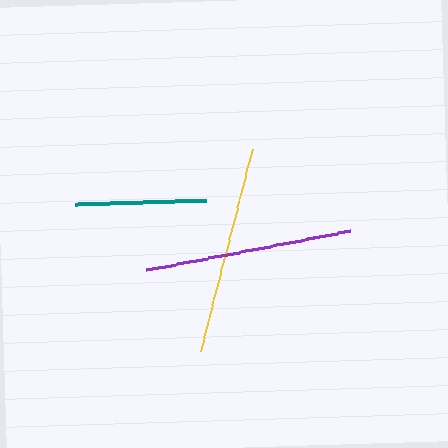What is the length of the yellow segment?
The yellow segment is approximately 209 pixels long.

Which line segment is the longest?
The yellow line is the longest at approximately 209 pixels.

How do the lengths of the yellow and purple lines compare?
The yellow and purple lines are approximately the same length.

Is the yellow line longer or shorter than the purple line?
The yellow line is longer than the purple line.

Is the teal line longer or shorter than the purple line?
The purple line is longer than the teal line.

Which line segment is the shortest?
The teal line is the shortest at approximately 131 pixels.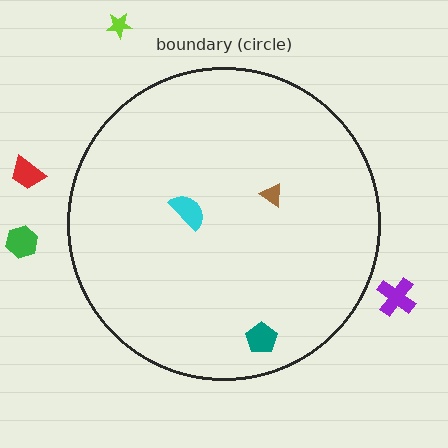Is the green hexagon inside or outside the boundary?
Outside.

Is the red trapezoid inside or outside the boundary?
Outside.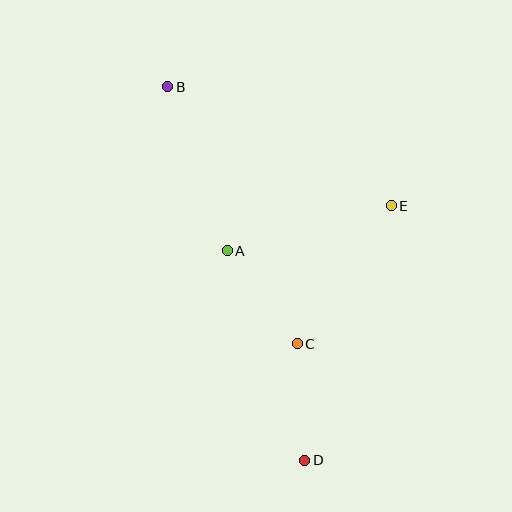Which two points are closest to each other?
Points A and C are closest to each other.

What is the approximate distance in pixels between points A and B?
The distance between A and B is approximately 175 pixels.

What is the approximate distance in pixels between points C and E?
The distance between C and E is approximately 167 pixels.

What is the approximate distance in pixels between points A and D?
The distance between A and D is approximately 223 pixels.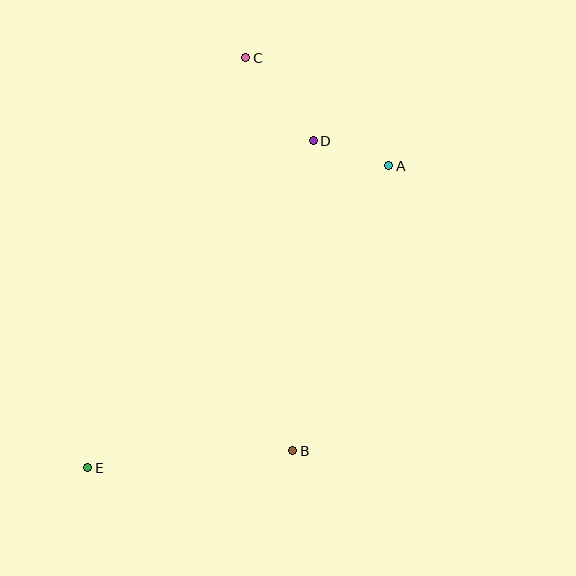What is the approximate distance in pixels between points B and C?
The distance between B and C is approximately 396 pixels.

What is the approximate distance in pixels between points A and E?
The distance between A and E is approximately 427 pixels.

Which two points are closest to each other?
Points A and D are closest to each other.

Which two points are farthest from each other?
Points C and E are farthest from each other.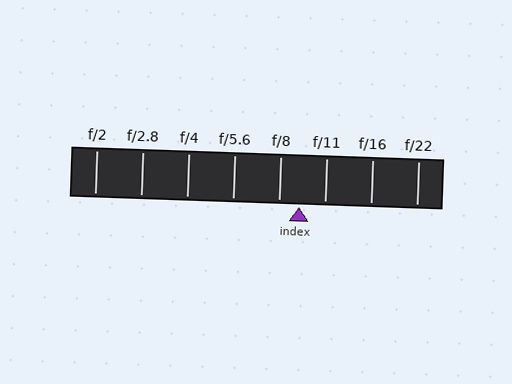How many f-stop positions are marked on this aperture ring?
There are 8 f-stop positions marked.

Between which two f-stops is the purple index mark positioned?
The index mark is between f/8 and f/11.